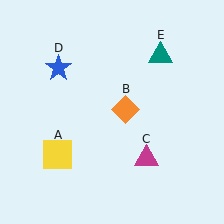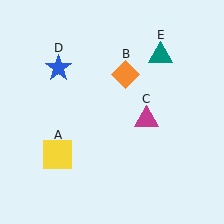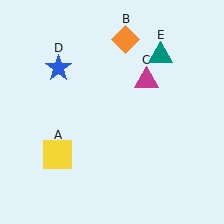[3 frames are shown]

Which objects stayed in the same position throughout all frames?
Yellow square (object A) and blue star (object D) and teal triangle (object E) remained stationary.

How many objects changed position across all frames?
2 objects changed position: orange diamond (object B), magenta triangle (object C).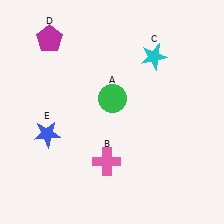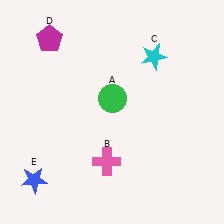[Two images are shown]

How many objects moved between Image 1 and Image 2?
1 object moved between the two images.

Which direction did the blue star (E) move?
The blue star (E) moved down.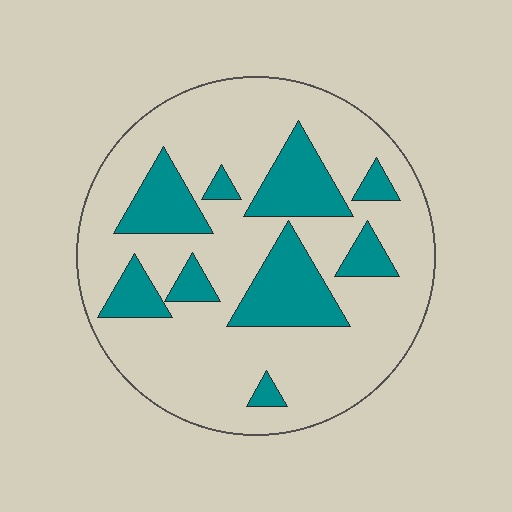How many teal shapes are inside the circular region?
9.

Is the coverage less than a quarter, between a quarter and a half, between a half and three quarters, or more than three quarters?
Less than a quarter.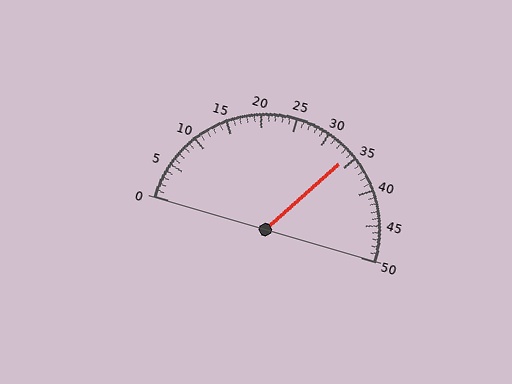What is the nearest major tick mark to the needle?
The nearest major tick mark is 35.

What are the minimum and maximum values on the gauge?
The gauge ranges from 0 to 50.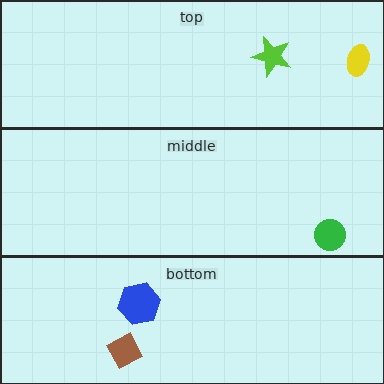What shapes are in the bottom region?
The blue hexagon, the brown square.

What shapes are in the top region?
The yellow ellipse, the lime star.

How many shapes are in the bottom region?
2.